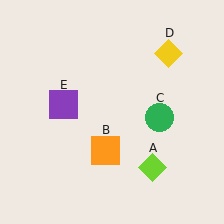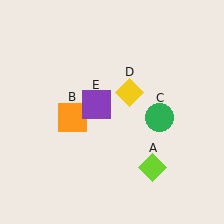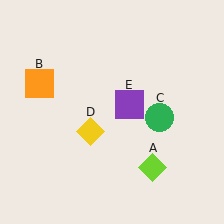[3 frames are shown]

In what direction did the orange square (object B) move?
The orange square (object B) moved up and to the left.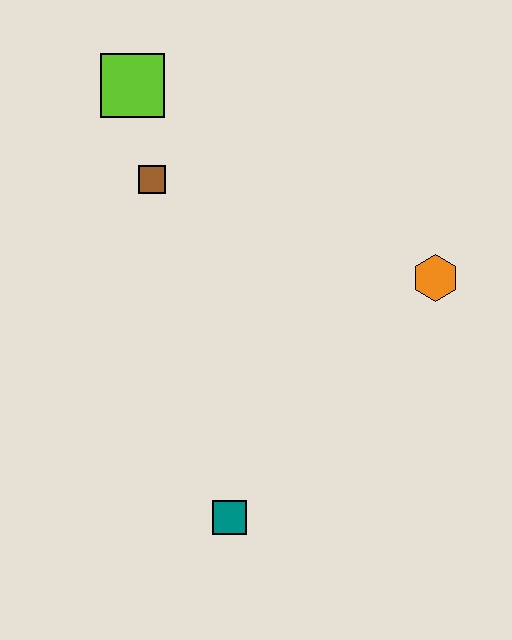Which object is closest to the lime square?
The brown square is closest to the lime square.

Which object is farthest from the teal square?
The lime square is farthest from the teal square.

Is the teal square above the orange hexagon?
No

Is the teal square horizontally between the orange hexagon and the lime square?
Yes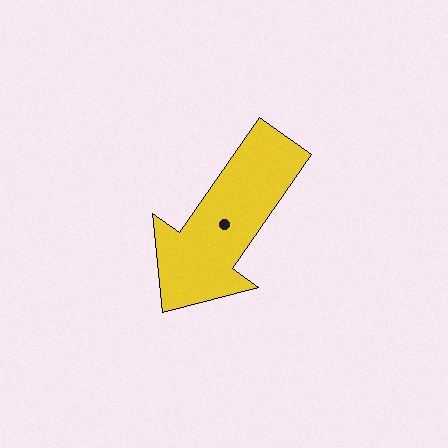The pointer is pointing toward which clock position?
Roughly 7 o'clock.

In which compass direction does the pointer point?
Southwest.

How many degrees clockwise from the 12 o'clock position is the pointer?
Approximately 215 degrees.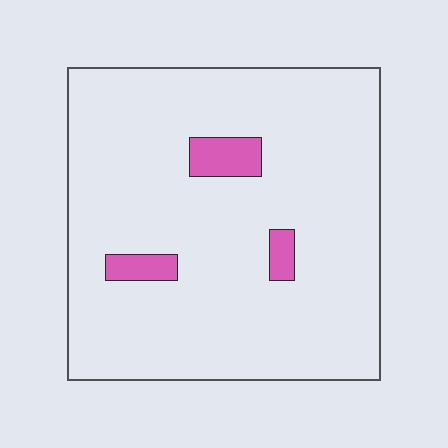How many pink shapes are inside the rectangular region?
3.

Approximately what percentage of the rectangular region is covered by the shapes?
Approximately 5%.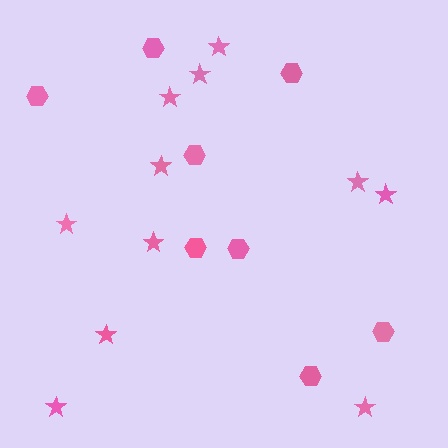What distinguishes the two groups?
There are 2 groups: one group of hexagons (8) and one group of stars (11).